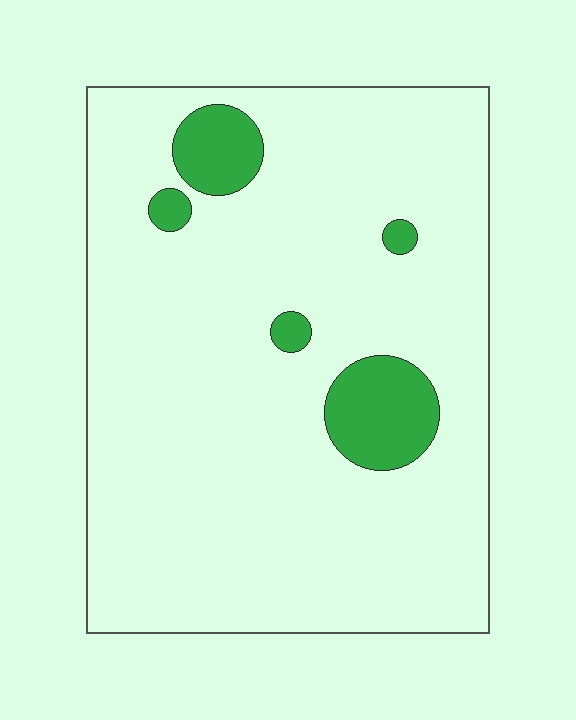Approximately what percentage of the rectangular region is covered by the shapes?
Approximately 10%.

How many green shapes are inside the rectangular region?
5.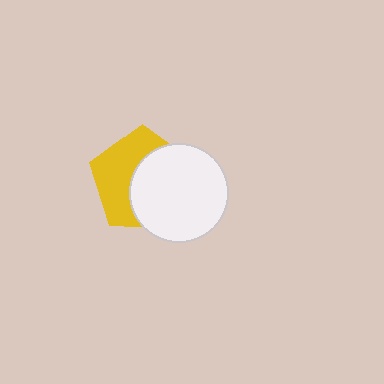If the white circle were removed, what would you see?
You would see the complete yellow pentagon.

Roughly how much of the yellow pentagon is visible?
About half of it is visible (roughly 47%).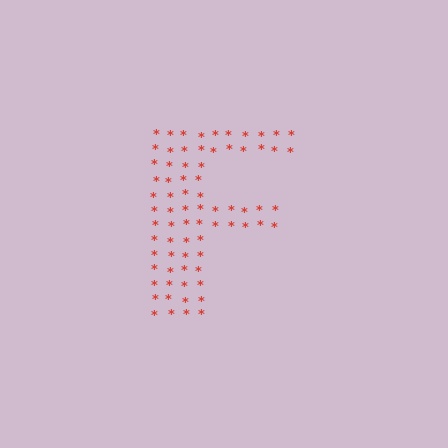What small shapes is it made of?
It is made of small asterisks.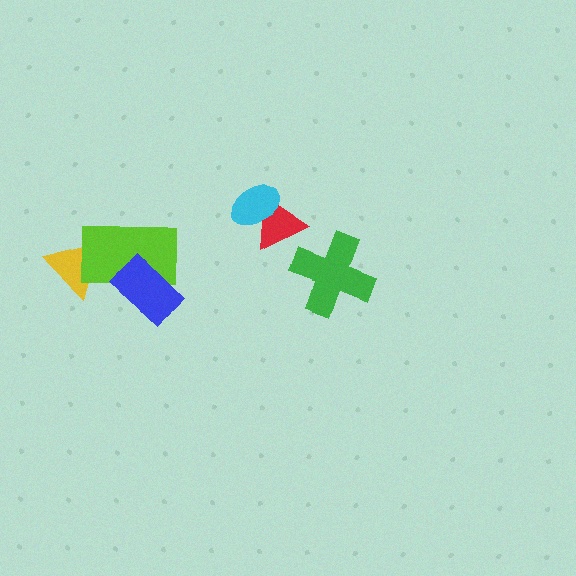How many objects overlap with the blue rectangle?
1 object overlaps with the blue rectangle.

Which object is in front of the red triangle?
The cyan ellipse is in front of the red triangle.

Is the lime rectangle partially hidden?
Yes, it is partially covered by another shape.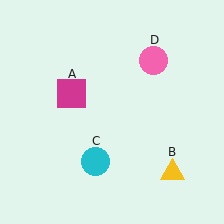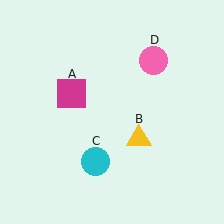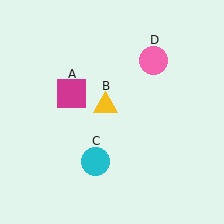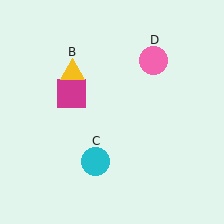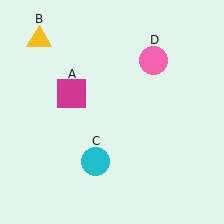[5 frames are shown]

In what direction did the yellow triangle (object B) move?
The yellow triangle (object B) moved up and to the left.